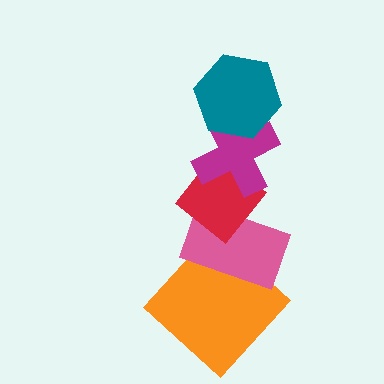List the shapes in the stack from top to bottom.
From top to bottom: the teal hexagon, the magenta cross, the red diamond, the pink rectangle, the orange diamond.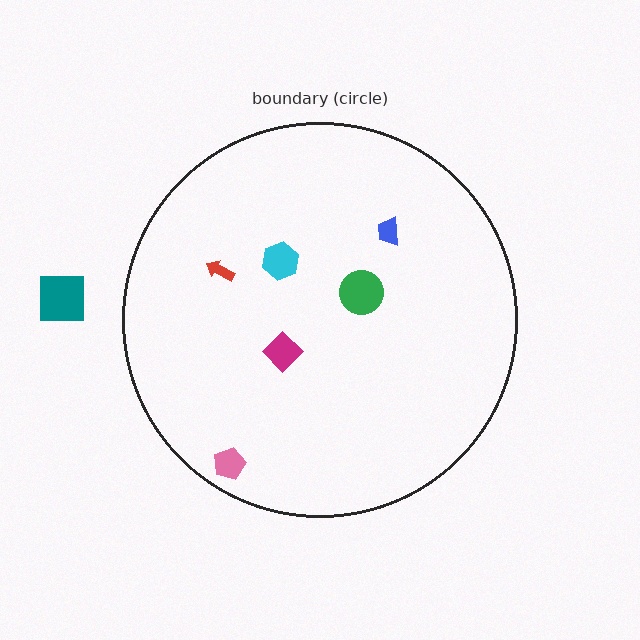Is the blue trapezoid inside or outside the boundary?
Inside.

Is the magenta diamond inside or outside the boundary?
Inside.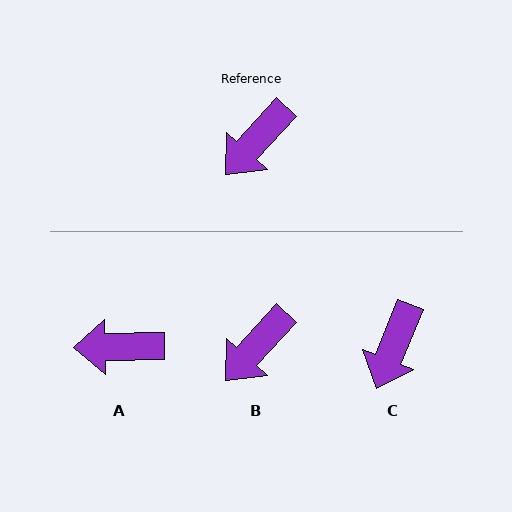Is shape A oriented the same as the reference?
No, it is off by about 47 degrees.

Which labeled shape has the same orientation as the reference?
B.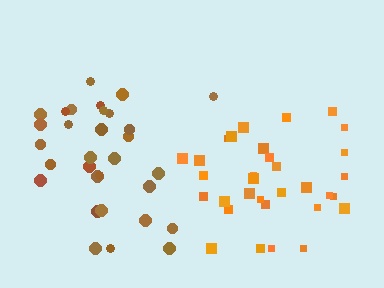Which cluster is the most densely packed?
Orange.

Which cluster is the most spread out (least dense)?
Brown.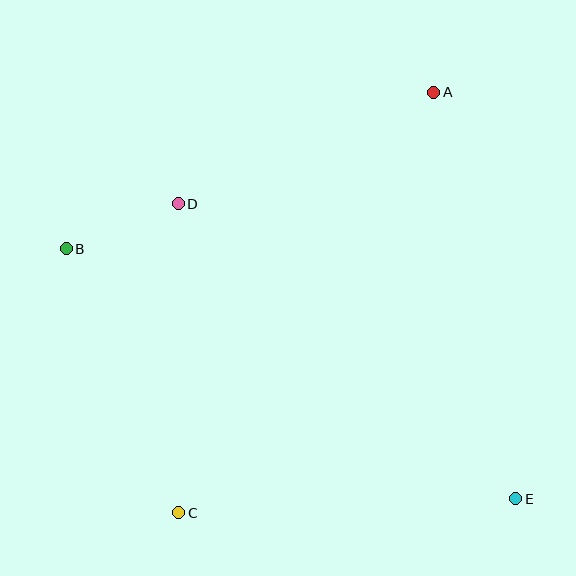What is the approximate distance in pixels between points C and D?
The distance between C and D is approximately 309 pixels.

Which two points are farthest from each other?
Points B and E are farthest from each other.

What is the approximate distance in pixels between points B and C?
The distance between B and C is approximately 287 pixels.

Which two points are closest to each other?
Points B and D are closest to each other.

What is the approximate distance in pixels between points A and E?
The distance between A and E is approximately 414 pixels.